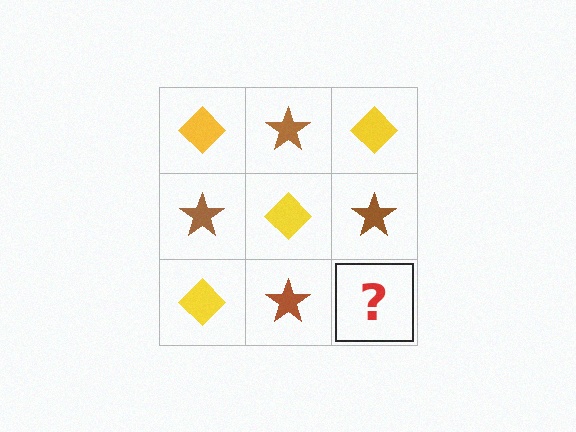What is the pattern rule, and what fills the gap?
The rule is that it alternates yellow diamond and brown star in a checkerboard pattern. The gap should be filled with a yellow diamond.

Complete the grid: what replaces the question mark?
The question mark should be replaced with a yellow diamond.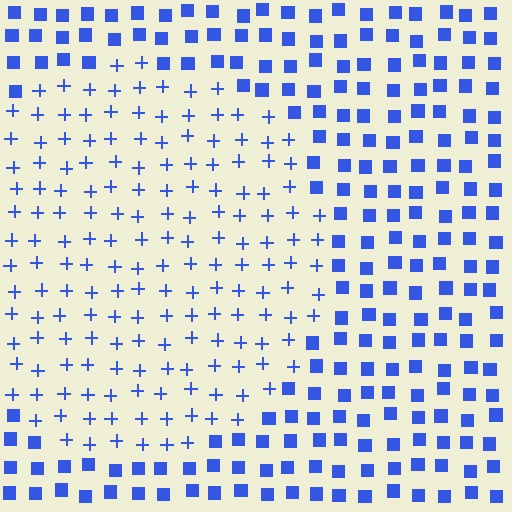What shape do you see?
I see a circle.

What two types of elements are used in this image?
The image uses plus signs inside the circle region and squares outside it.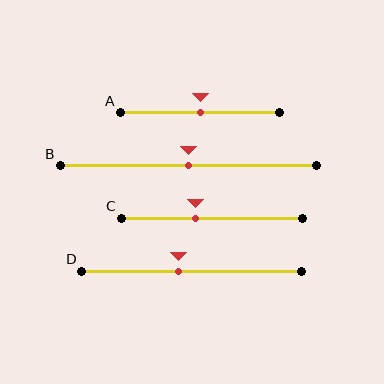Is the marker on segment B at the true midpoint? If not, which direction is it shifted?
Yes, the marker on segment B is at the true midpoint.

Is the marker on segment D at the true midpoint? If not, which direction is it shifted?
No, the marker on segment D is shifted to the left by about 6% of the segment length.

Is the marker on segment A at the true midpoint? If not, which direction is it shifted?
Yes, the marker on segment A is at the true midpoint.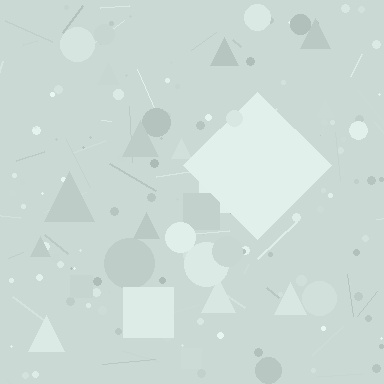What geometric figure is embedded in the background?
A diamond is embedded in the background.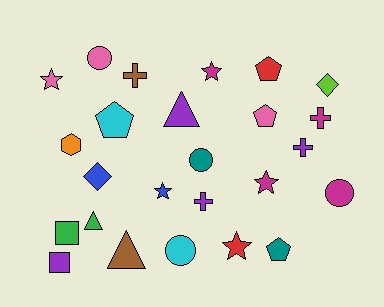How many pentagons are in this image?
There are 4 pentagons.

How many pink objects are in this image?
There are 3 pink objects.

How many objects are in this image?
There are 25 objects.